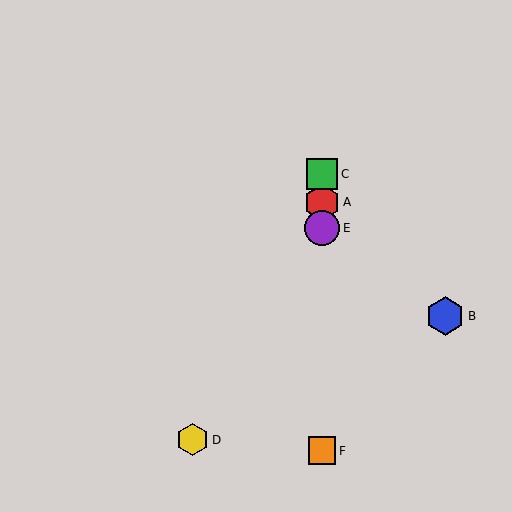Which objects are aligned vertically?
Objects A, C, E, F are aligned vertically.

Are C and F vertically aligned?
Yes, both are at x≈322.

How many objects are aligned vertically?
4 objects (A, C, E, F) are aligned vertically.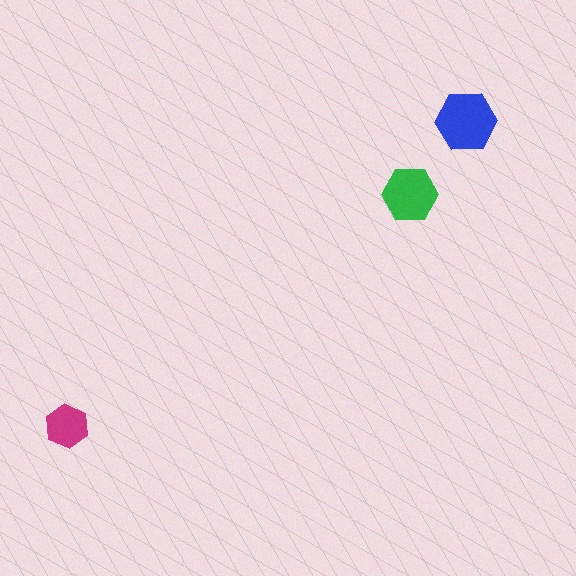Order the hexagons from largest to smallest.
the blue one, the green one, the magenta one.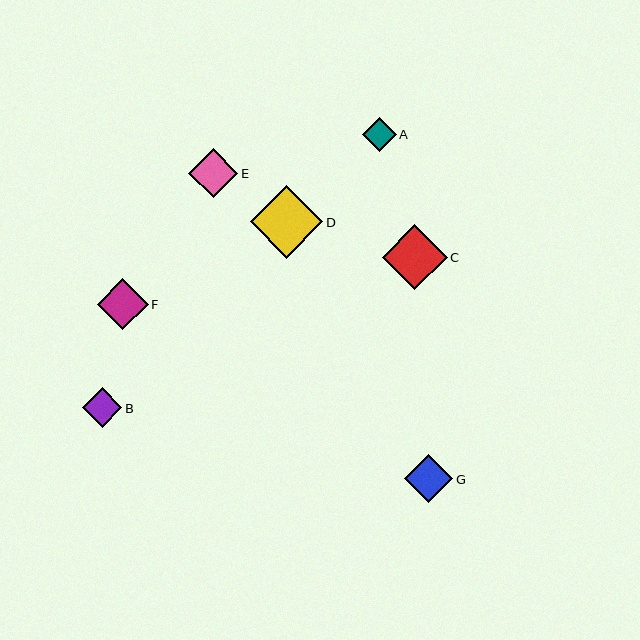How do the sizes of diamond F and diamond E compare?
Diamond F and diamond E are approximately the same size.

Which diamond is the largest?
Diamond D is the largest with a size of approximately 73 pixels.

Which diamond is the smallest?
Diamond A is the smallest with a size of approximately 34 pixels.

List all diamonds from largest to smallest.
From largest to smallest: D, C, F, E, G, B, A.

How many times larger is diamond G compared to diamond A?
Diamond G is approximately 1.4 times the size of diamond A.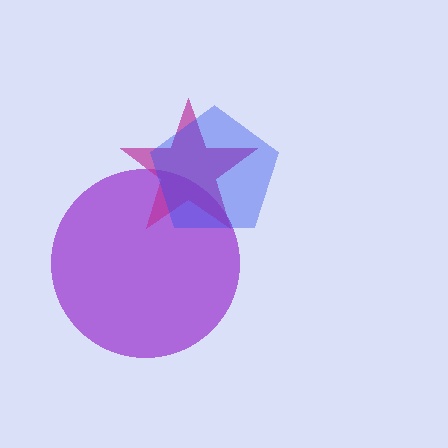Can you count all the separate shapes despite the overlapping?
Yes, there are 3 separate shapes.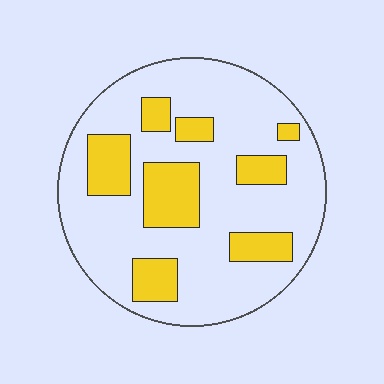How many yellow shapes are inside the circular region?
8.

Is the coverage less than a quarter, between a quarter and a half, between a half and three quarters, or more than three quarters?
Between a quarter and a half.